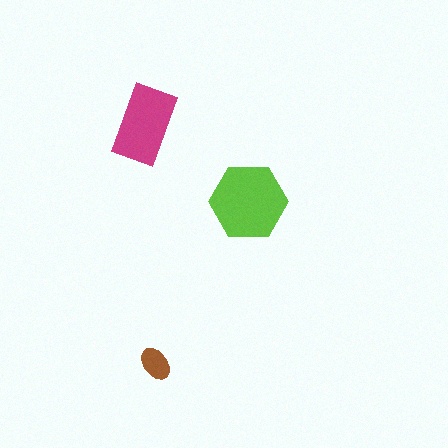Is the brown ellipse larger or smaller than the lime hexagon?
Smaller.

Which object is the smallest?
The brown ellipse.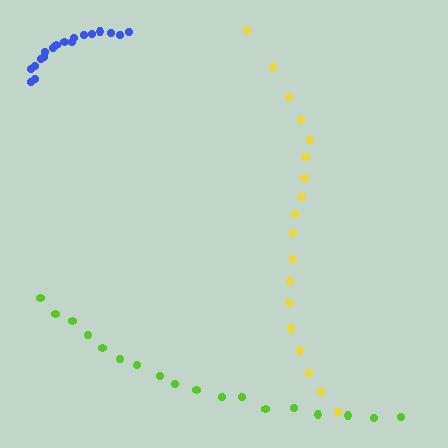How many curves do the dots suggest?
There are 3 distinct paths.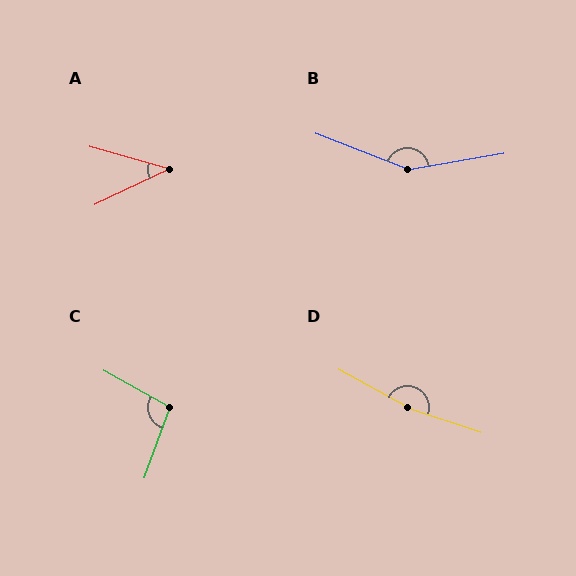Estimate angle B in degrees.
Approximately 149 degrees.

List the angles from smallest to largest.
A (41°), C (99°), B (149°), D (170°).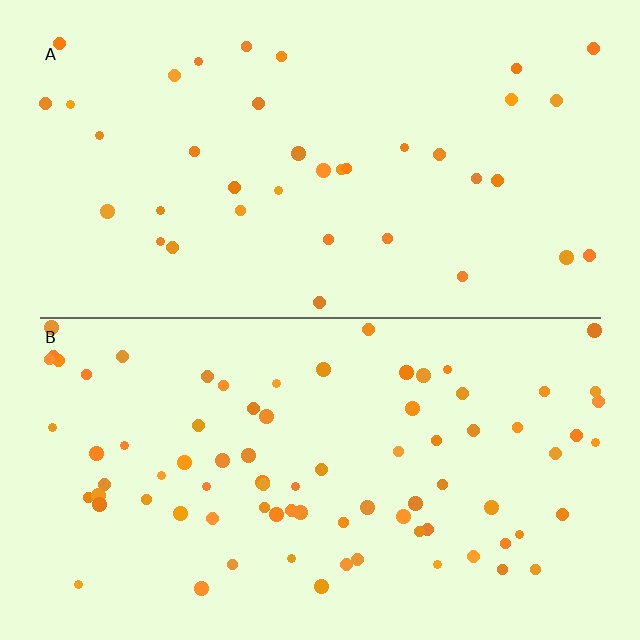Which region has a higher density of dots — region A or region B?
B (the bottom).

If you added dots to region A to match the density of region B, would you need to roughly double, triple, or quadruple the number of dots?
Approximately double.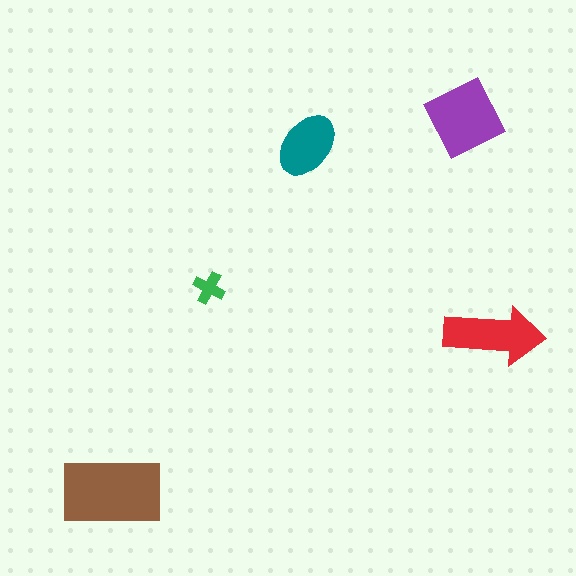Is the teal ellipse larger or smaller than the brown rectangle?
Smaller.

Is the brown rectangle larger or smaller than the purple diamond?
Larger.